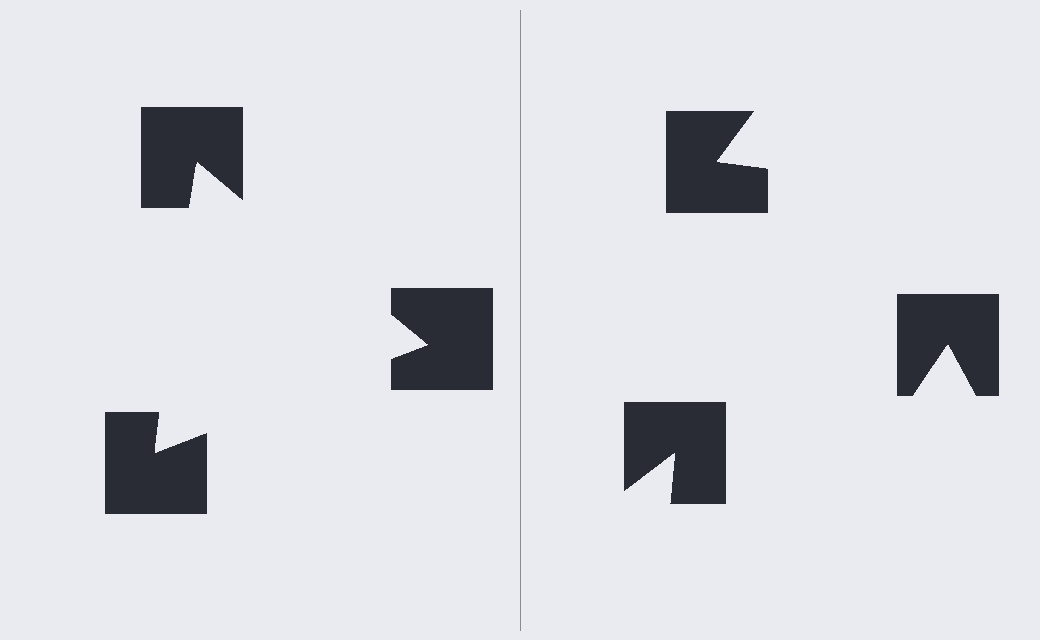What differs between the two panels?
The notched squares are positioned identically on both sides; only the wedge orientations differ. On the left they align to a triangle; on the right they are misaligned.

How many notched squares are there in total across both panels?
6 — 3 on each side.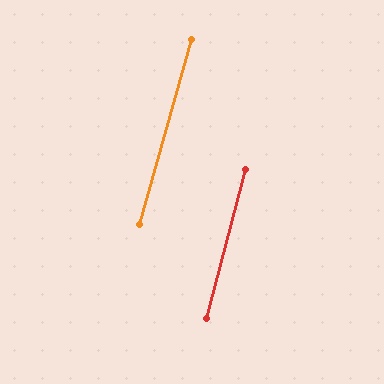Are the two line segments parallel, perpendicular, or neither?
Parallel — their directions differ by only 1.3°.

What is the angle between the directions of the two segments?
Approximately 1 degree.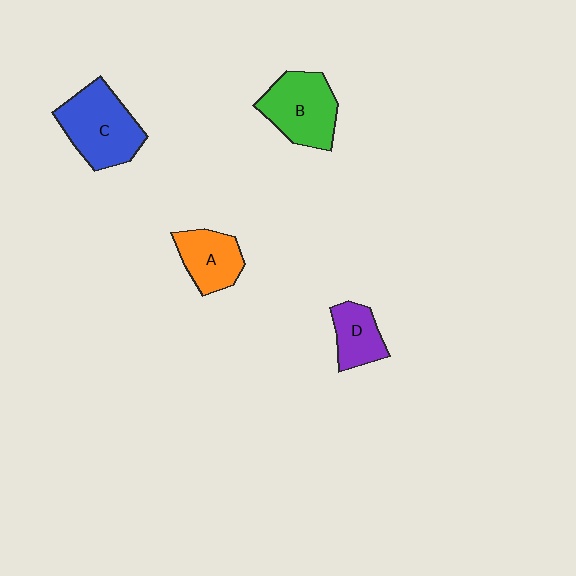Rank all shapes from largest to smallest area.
From largest to smallest: C (blue), B (green), A (orange), D (purple).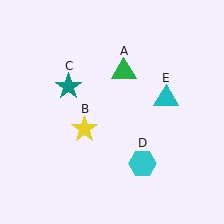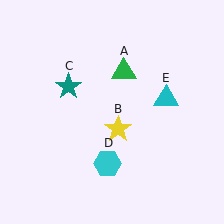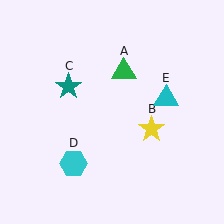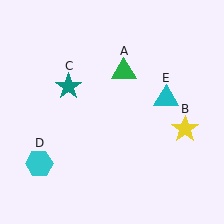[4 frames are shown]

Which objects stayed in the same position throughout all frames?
Green triangle (object A) and teal star (object C) and cyan triangle (object E) remained stationary.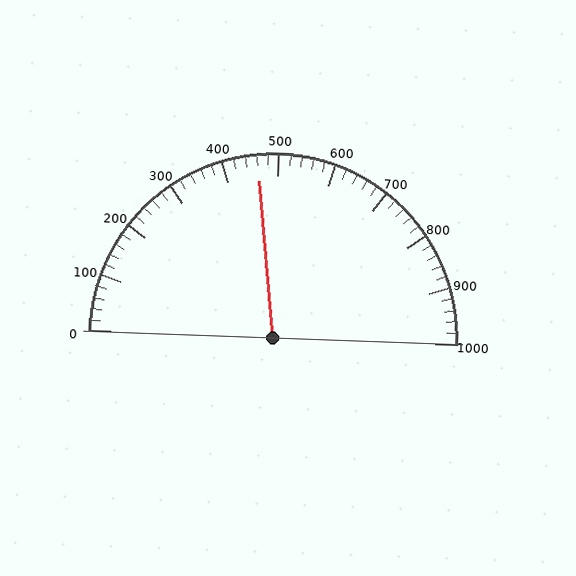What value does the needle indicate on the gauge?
The needle indicates approximately 460.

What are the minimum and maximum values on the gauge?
The gauge ranges from 0 to 1000.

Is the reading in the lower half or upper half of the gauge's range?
The reading is in the lower half of the range (0 to 1000).